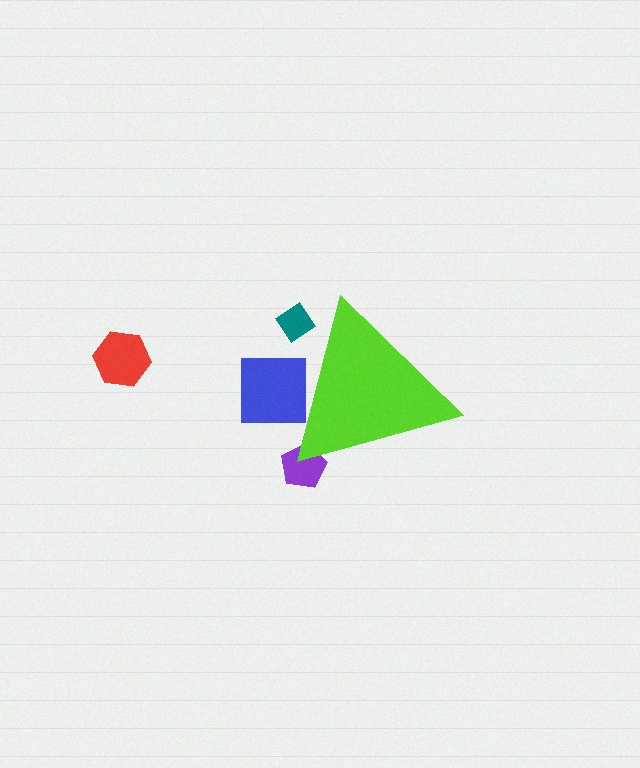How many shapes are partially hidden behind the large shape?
3 shapes are partially hidden.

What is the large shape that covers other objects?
A lime triangle.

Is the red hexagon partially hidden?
No, the red hexagon is fully visible.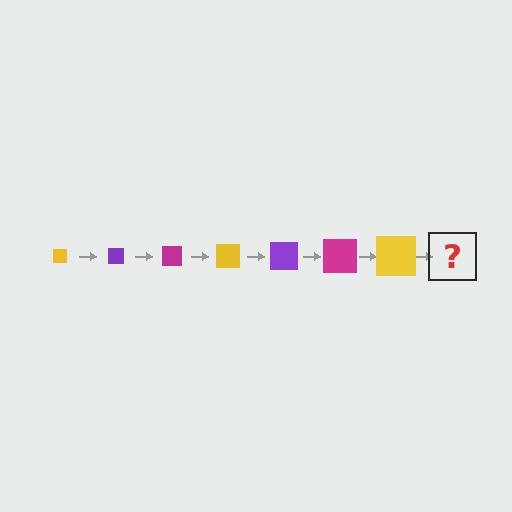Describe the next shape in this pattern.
It should be a purple square, larger than the previous one.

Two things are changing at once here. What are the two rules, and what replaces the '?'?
The two rules are that the square grows larger each step and the color cycles through yellow, purple, and magenta. The '?' should be a purple square, larger than the previous one.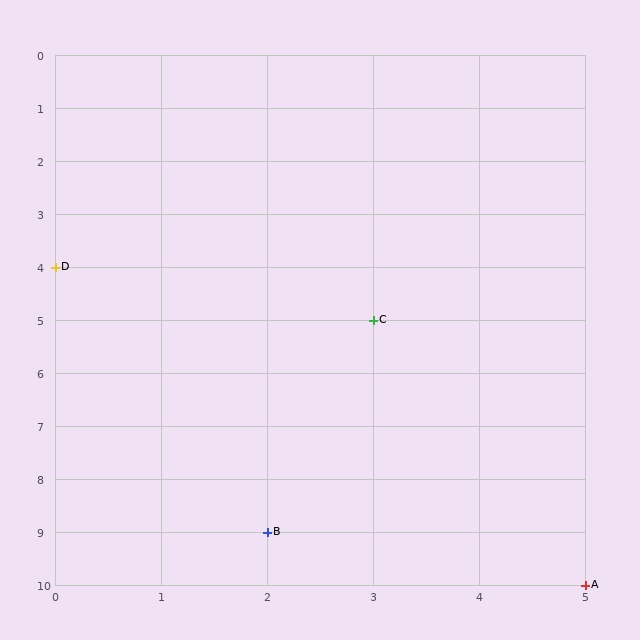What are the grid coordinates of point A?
Point A is at grid coordinates (5, 10).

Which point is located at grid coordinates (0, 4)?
Point D is at (0, 4).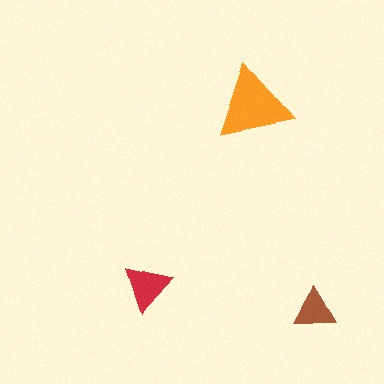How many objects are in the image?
There are 3 objects in the image.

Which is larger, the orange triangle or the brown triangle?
The orange one.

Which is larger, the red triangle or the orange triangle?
The orange one.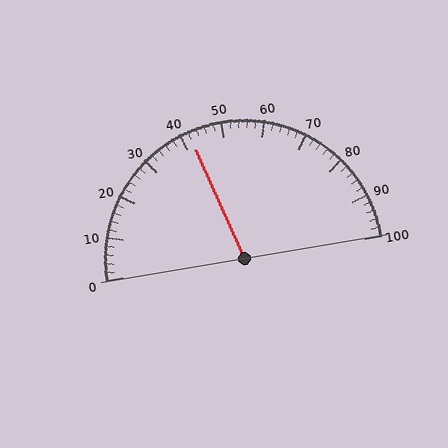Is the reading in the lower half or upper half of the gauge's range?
The reading is in the lower half of the range (0 to 100).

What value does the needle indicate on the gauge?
The needle indicates approximately 42.